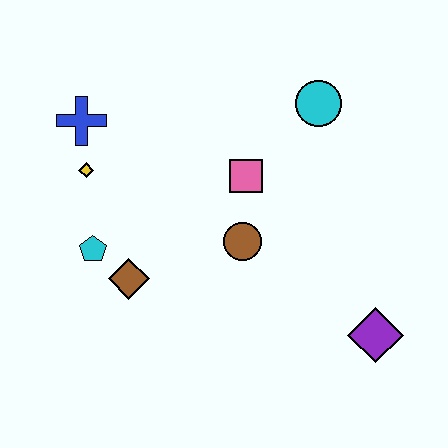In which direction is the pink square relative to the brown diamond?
The pink square is to the right of the brown diamond.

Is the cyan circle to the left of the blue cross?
No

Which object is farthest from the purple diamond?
The blue cross is farthest from the purple diamond.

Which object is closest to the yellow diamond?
The blue cross is closest to the yellow diamond.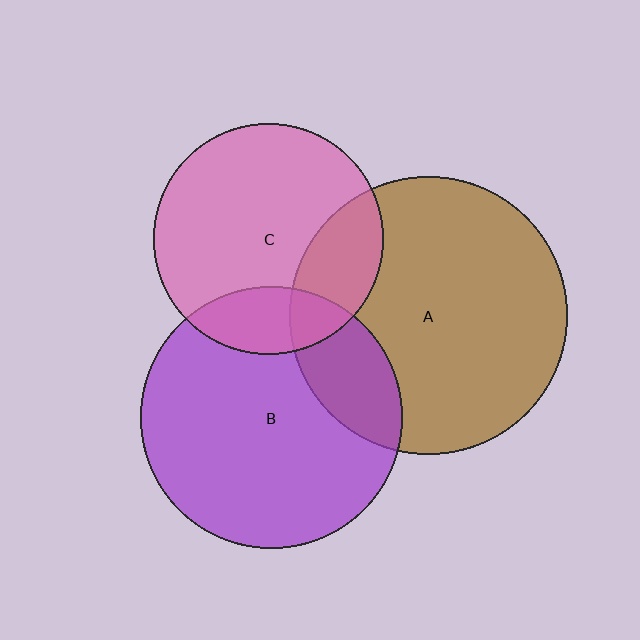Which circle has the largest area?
Circle A (brown).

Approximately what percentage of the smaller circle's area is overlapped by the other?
Approximately 20%.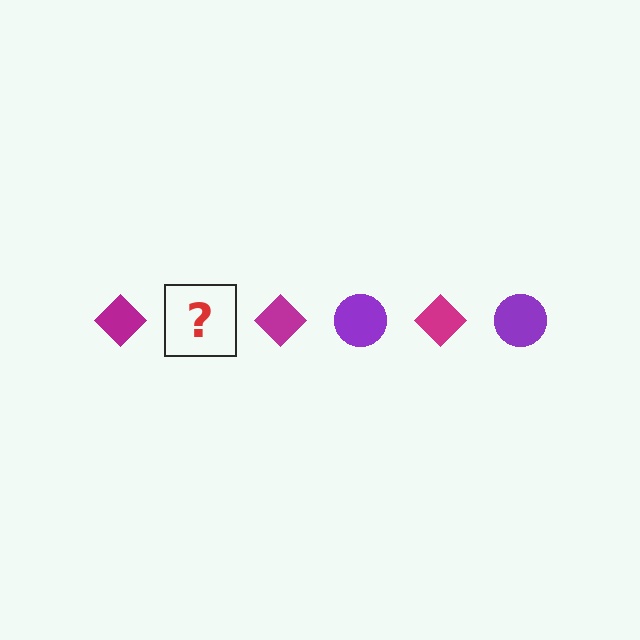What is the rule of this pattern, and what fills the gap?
The rule is that the pattern alternates between magenta diamond and purple circle. The gap should be filled with a purple circle.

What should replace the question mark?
The question mark should be replaced with a purple circle.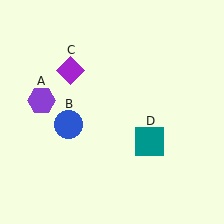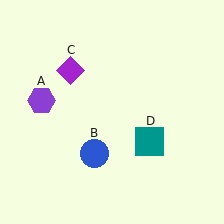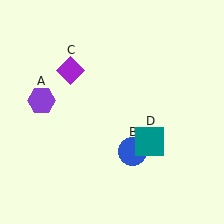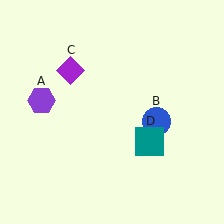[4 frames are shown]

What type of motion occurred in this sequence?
The blue circle (object B) rotated counterclockwise around the center of the scene.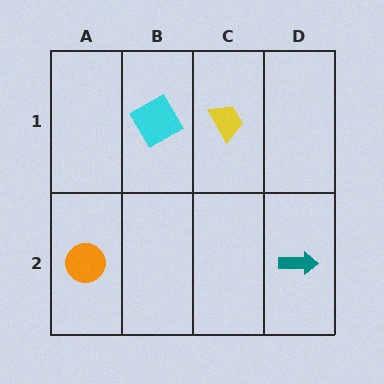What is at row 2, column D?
A teal arrow.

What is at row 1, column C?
A yellow trapezoid.